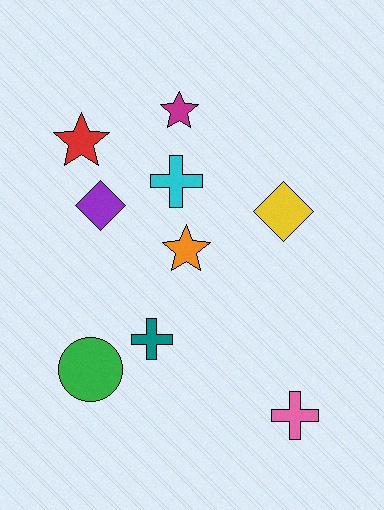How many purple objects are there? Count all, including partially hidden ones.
There is 1 purple object.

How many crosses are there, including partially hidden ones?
There are 3 crosses.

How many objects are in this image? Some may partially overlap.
There are 9 objects.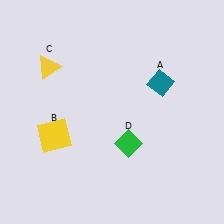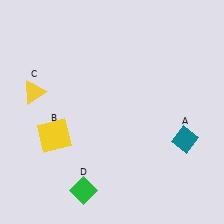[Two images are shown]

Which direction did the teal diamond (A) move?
The teal diamond (A) moved down.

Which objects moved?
The objects that moved are: the teal diamond (A), the yellow triangle (C), the green diamond (D).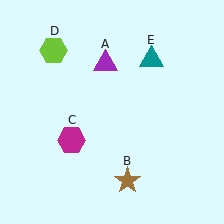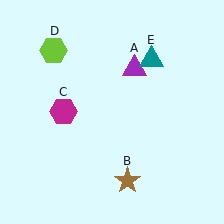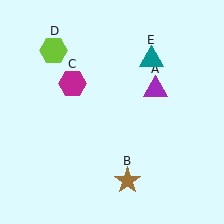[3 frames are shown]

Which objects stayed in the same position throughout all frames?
Brown star (object B) and lime hexagon (object D) and teal triangle (object E) remained stationary.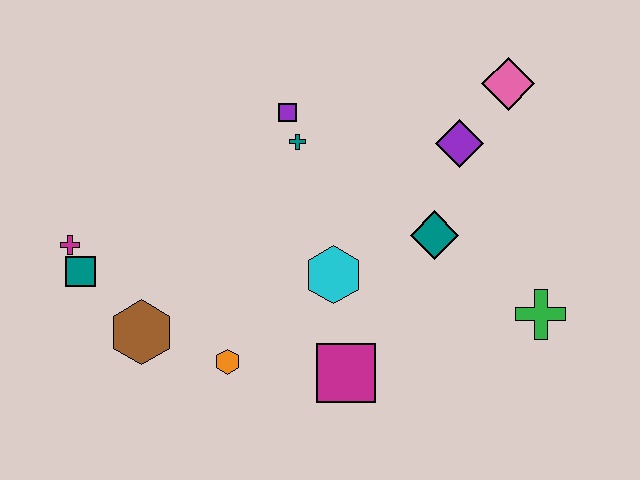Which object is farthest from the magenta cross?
The green cross is farthest from the magenta cross.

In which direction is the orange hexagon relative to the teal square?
The orange hexagon is to the right of the teal square.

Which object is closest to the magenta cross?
The teal square is closest to the magenta cross.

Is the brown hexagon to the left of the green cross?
Yes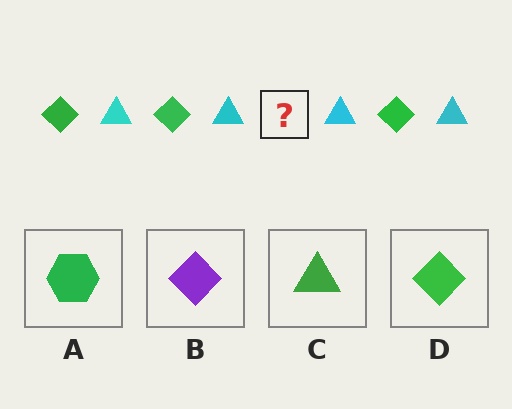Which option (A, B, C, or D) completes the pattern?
D.